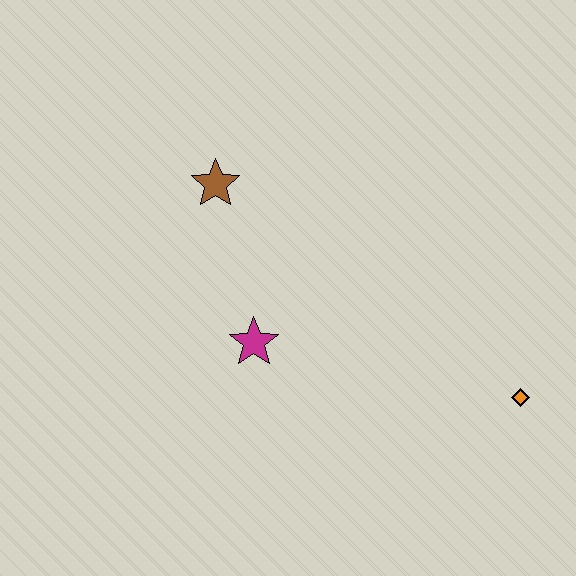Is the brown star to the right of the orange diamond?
No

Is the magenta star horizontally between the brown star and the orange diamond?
Yes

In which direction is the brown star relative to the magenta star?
The brown star is above the magenta star.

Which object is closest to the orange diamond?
The magenta star is closest to the orange diamond.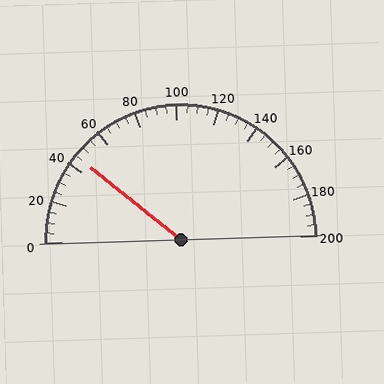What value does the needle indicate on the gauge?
The needle indicates approximately 45.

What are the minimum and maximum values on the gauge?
The gauge ranges from 0 to 200.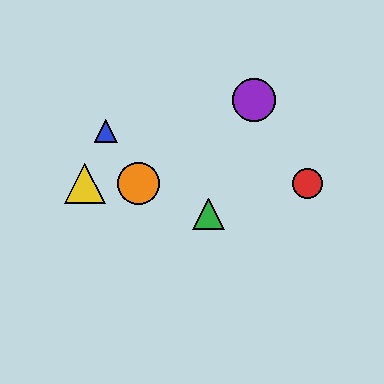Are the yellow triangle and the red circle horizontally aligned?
Yes, both are at y≈184.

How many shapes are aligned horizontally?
3 shapes (the red circle, the yellow triangle, the orange circle) are aligned horizontally.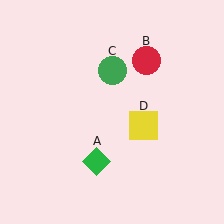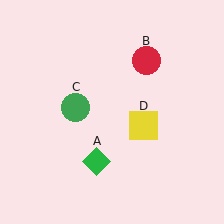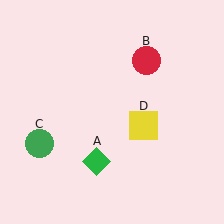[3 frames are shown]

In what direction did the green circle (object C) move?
The green circle (object C) moved down and to the left.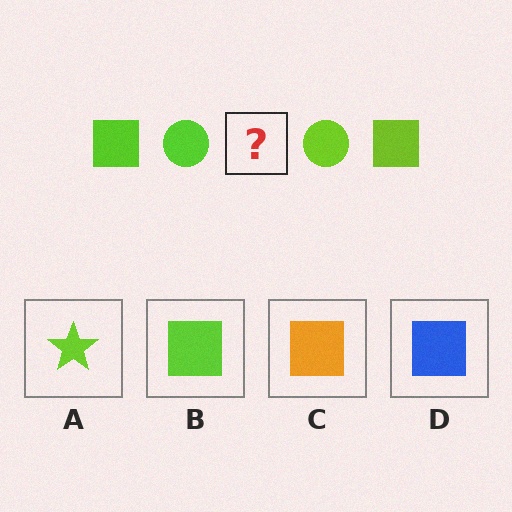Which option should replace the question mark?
Option B.